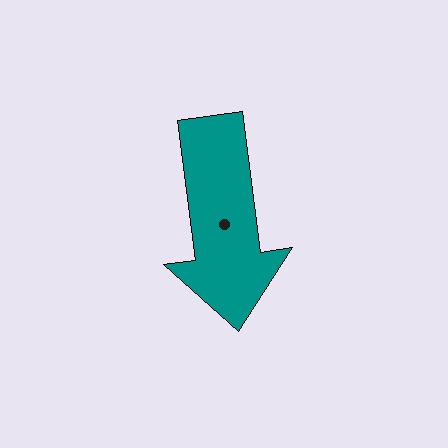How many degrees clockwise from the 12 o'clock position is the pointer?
Approximately 172 degrees.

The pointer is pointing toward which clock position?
Roughly 6 o'clock.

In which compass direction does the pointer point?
South.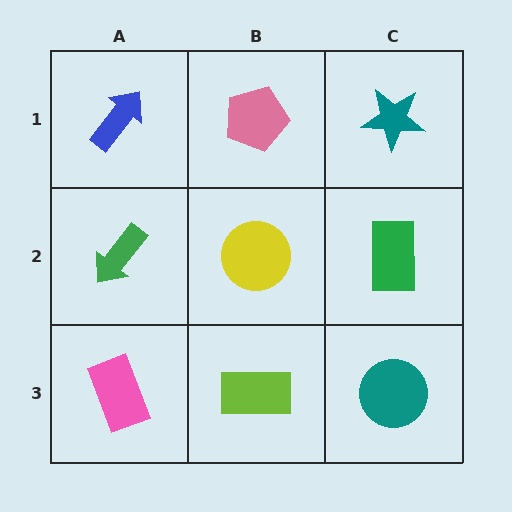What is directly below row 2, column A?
A pink rectangle.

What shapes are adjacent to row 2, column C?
A teal star (row 1, column C), a teal circle (row 3, column C), a yellow circle (row 2, column B).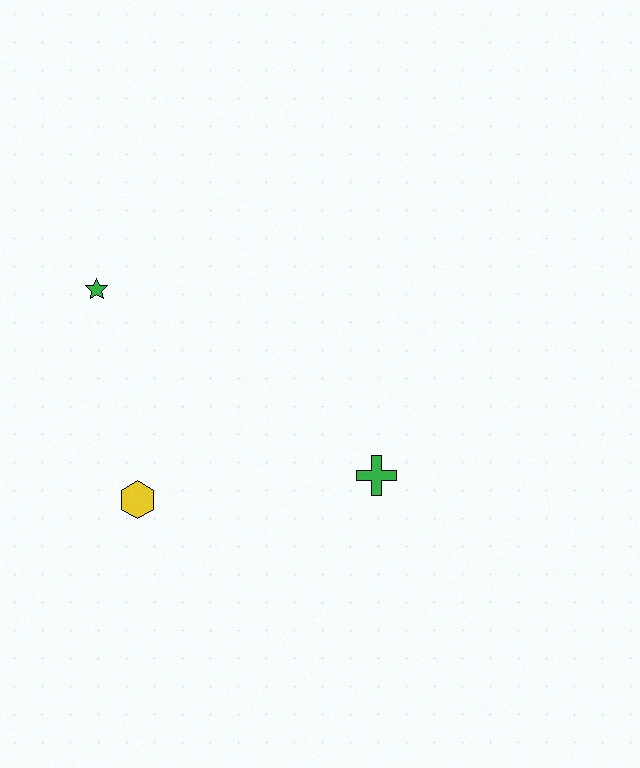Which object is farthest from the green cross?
The green star is farthest from the green cross.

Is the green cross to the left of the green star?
No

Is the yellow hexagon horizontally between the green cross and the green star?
Yes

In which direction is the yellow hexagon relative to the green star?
The yellow hexagon is below the green star.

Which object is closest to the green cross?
The yellow hexagon is closest to the green cross.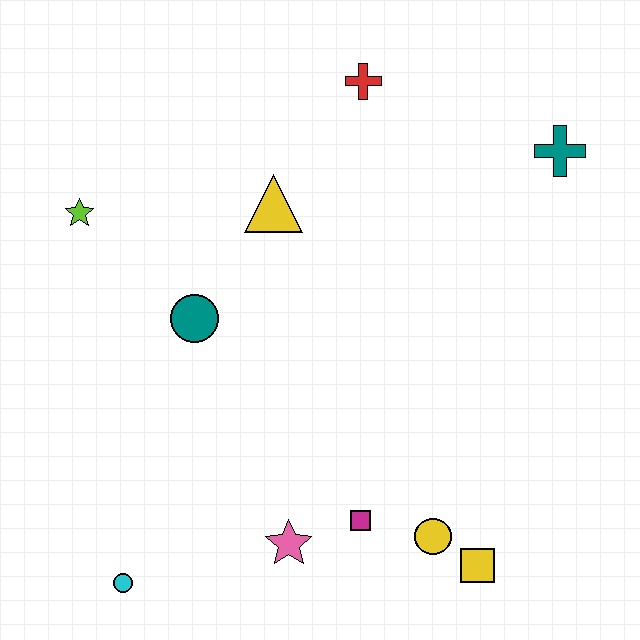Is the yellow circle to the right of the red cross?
Yes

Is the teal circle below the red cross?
Yes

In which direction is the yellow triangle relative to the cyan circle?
The yellow triangle is above the cyan circle.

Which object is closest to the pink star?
The magenta square is closest to the pink star.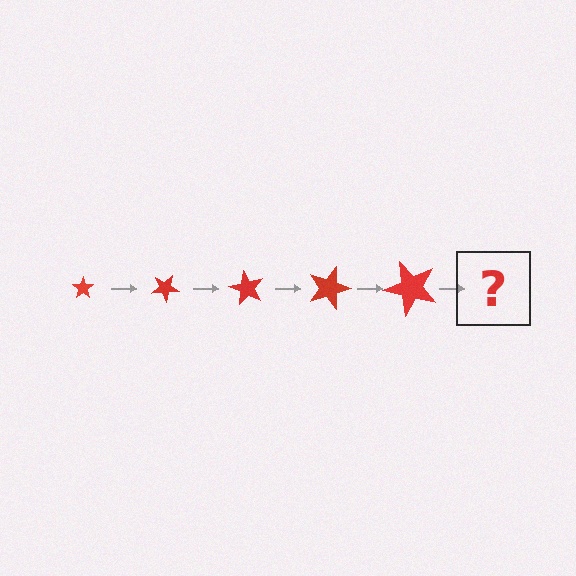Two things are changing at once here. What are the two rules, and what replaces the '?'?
The two rules are that the star grows larger each step and it rotates 30 degrees each step. The '?' should be a star, larger than the previous one and rotated 150 degrees from the start.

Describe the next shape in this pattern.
It should be a star, larger than the previous one and rotated 150 degrees from the start.